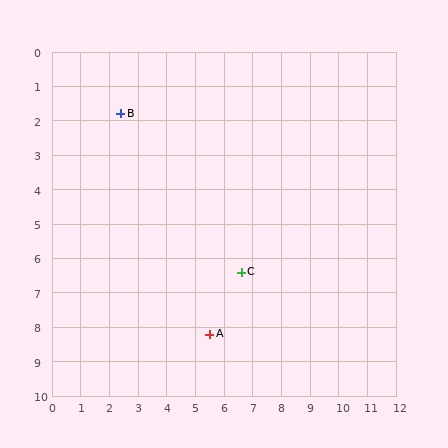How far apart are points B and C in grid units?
Points B and C are about 6.2 grid units apart.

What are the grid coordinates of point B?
Point B is at approximately (2.4, 1.8).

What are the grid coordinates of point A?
Point A is at approximately (5.5, 8.2).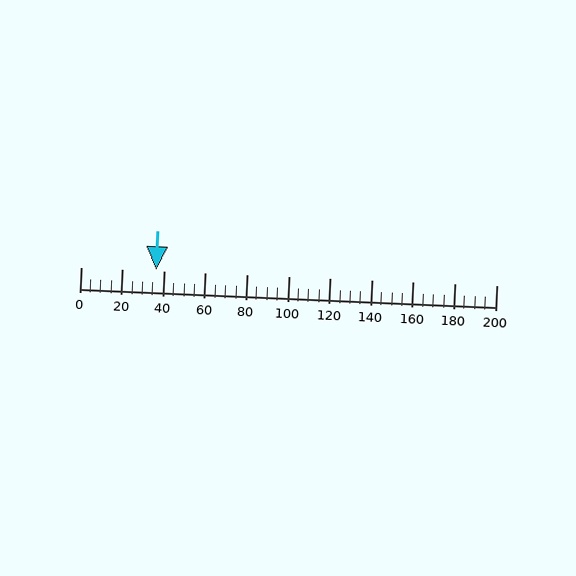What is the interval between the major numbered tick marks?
The major tick marks are spaced 20 units apart.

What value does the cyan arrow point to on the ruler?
The cyan arrow points to approximately 36.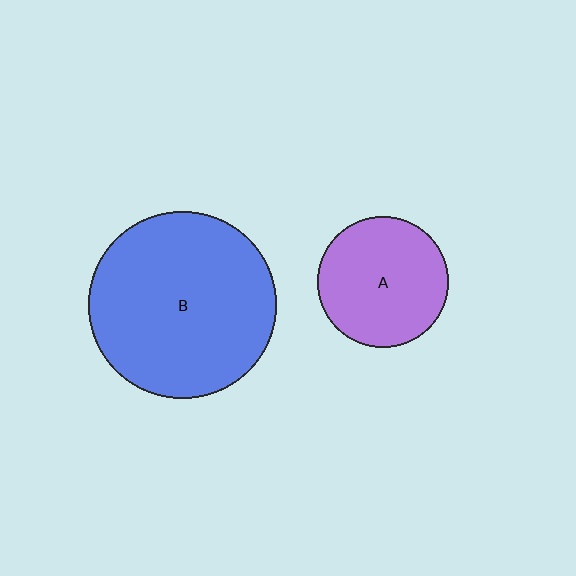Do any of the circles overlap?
No, none of the circles overlap.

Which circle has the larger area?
Circle B (blue).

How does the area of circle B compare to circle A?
Approximately 2.0 times.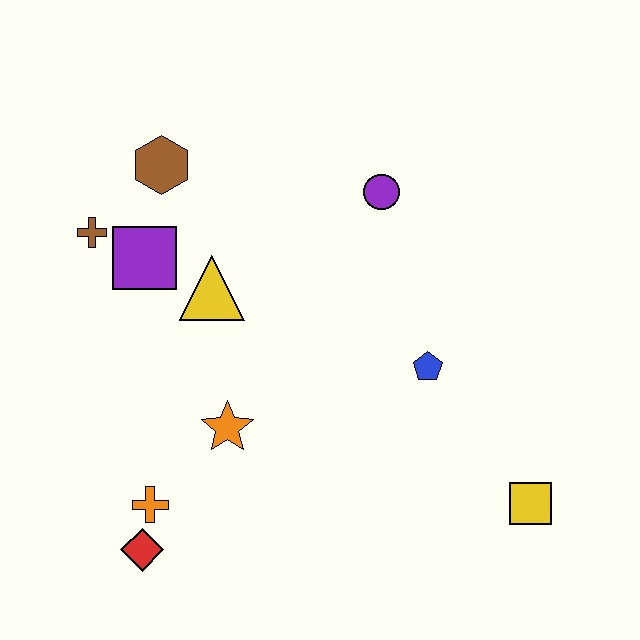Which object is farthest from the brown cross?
The yellow square is farthest from the brown cross.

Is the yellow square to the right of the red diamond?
Yes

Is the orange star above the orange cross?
Yes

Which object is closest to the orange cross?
The red diamond is closest to the orange cross.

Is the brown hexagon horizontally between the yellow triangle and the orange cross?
Yes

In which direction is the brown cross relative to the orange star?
The brown cross is above the orange star.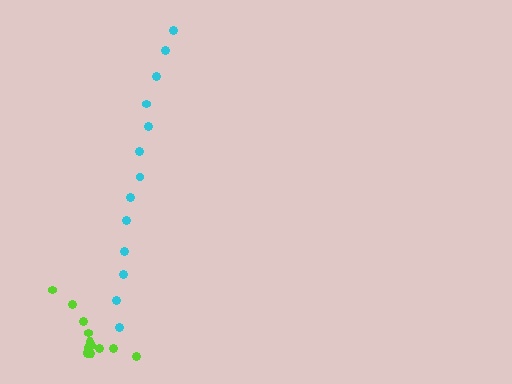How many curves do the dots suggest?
There are 2 distinct paths.